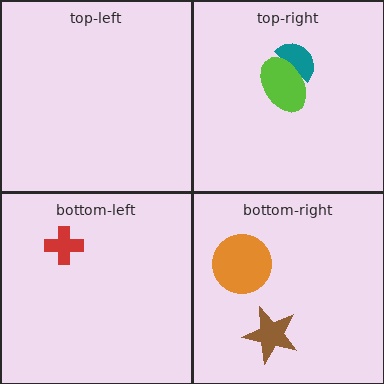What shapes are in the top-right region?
The teal semicircle, the lime ellipse.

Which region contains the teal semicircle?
The top-right region.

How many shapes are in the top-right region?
2.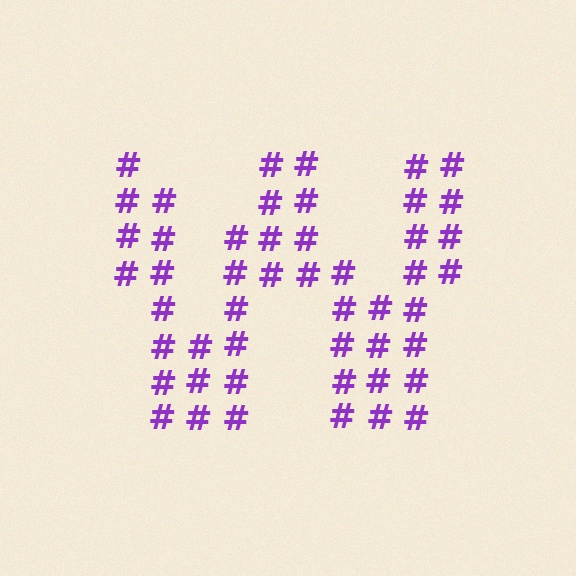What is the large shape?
The large shape is the letter W.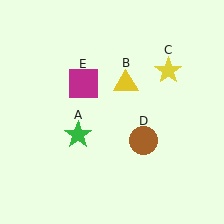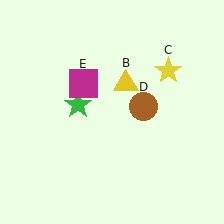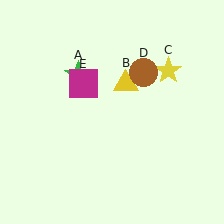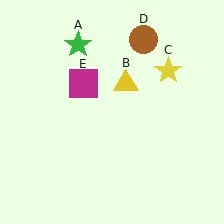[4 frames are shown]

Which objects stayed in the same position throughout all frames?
Yellow triangle (object B) and yellow star (object C) and magenta square (object E) remained stationary.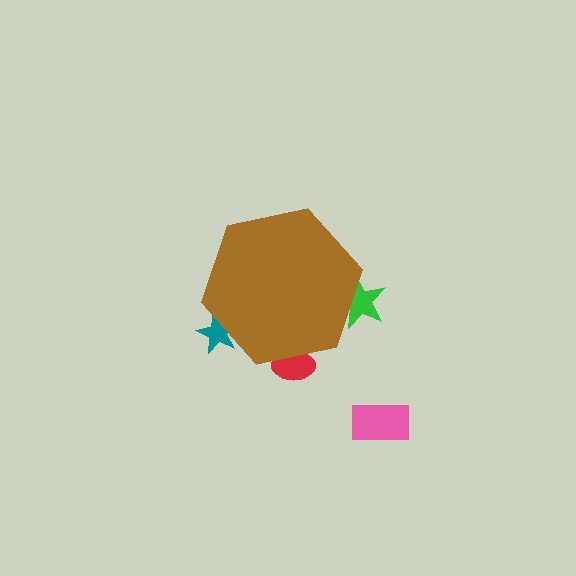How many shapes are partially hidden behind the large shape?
3 shapes are partially hidden.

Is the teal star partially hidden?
Yes, the teal star is partially hidden behind the brown hexagon.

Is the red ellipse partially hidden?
Yes, the red ellipse is partially hidden behind the brown hexagon.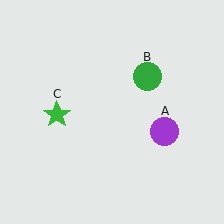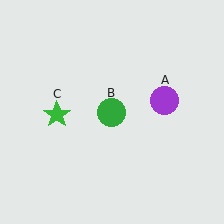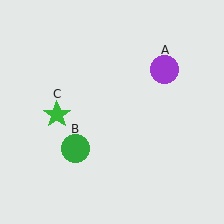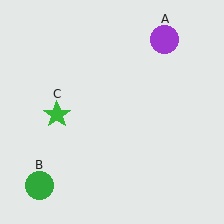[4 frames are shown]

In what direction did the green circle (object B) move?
The green circle (object B) moved down and to the left.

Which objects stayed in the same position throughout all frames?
Green star (object C) remained stationary.